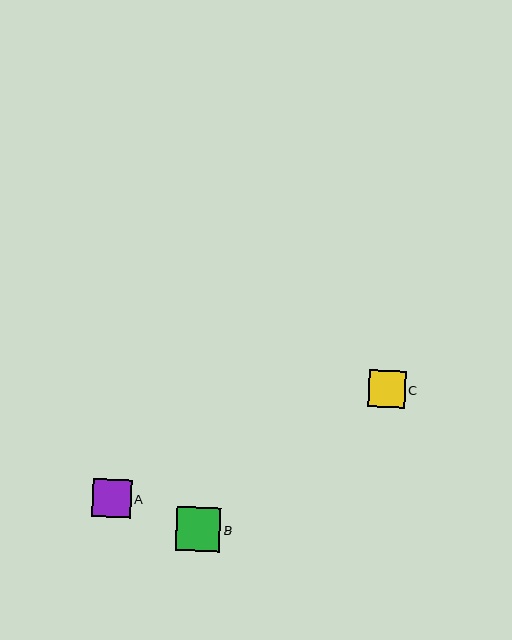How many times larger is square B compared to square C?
Square B is approximately 1.2 times the size of square C.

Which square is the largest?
Square B is the largest with a size of approximately 44 pixels.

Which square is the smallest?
Square C is the smallest with a size of approximately 37 pixels.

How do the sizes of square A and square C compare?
Square A and square C are approximately the same size.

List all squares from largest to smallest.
From largest to smallest: B, A, C.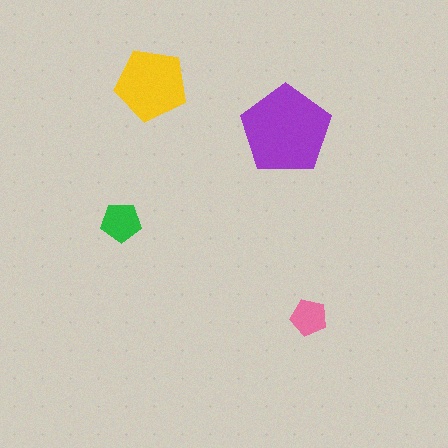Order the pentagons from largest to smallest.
the purple one, the yellow one, the green one, the pink one.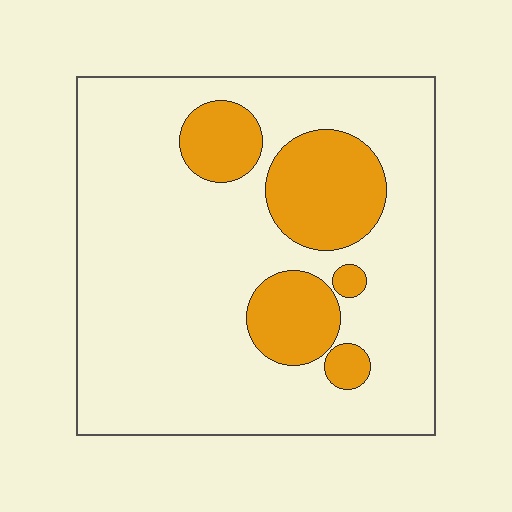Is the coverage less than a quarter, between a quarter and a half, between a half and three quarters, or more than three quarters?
Less than a quarter.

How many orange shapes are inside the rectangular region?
5.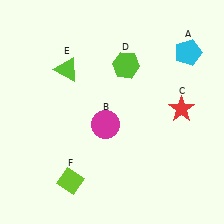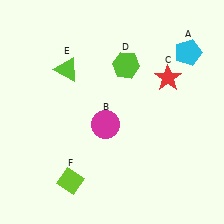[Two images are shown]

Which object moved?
The red star (C) moved up.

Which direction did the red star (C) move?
The red star (C) moved up.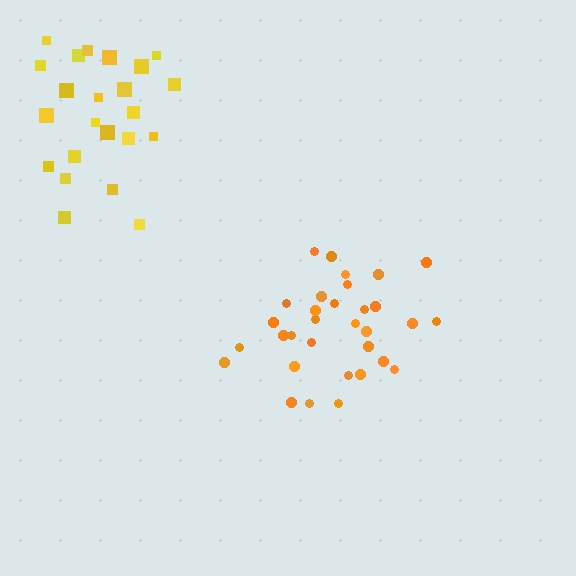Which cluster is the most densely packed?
Orange.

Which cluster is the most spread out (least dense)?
Yellow.